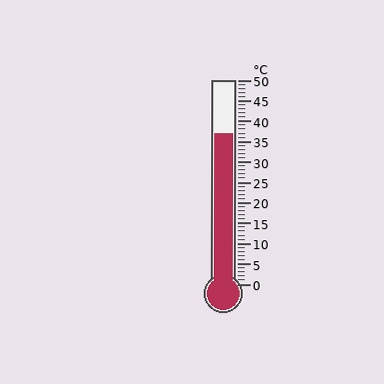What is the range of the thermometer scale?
The thermometer scale ranges from 0°C to 50°C.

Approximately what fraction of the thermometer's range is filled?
The thermometer is filled to approximately 75% of its range.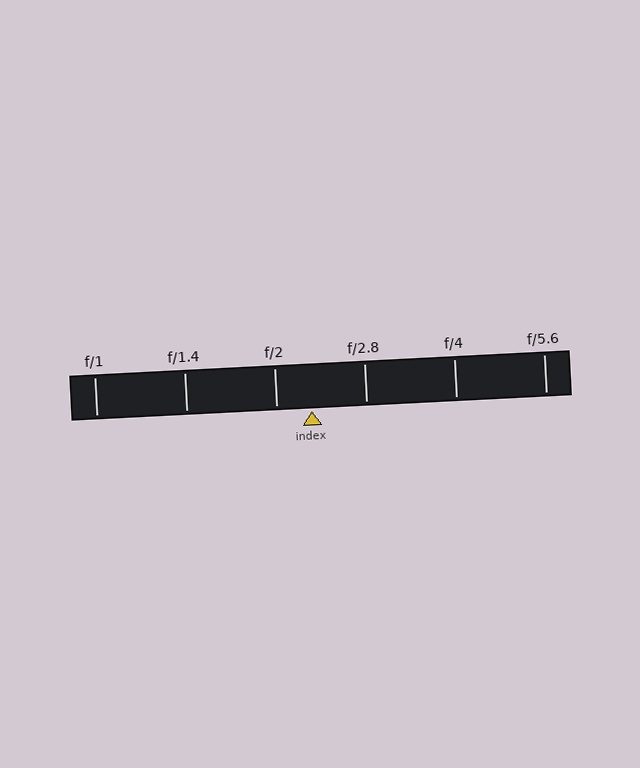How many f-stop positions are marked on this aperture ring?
There are 6 f-stop positions marked.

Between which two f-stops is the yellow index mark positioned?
The index mark is between f/2 and f/2.8.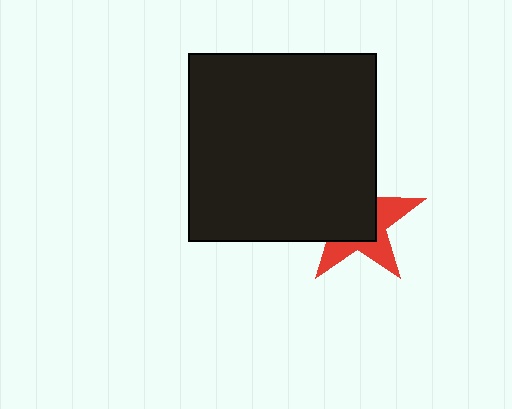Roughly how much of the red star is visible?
A small part of it is visible (roughly 42%).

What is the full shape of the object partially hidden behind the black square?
The partially hidden object is a red star.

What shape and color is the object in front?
The object in front is a black square.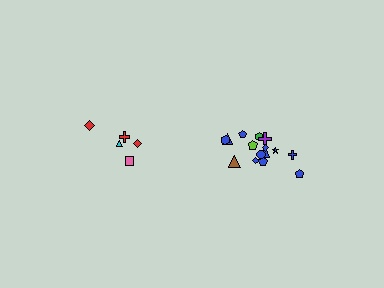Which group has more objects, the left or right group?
The right group.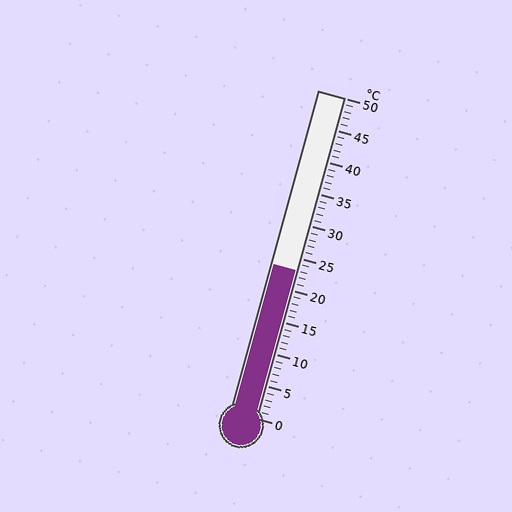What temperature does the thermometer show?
The thermometer shows approximately 23°C.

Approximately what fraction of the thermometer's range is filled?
The thermometer is filled to approximately 45% of its range.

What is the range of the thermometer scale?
The thermometer scale ranges from 0°C to 50°C.